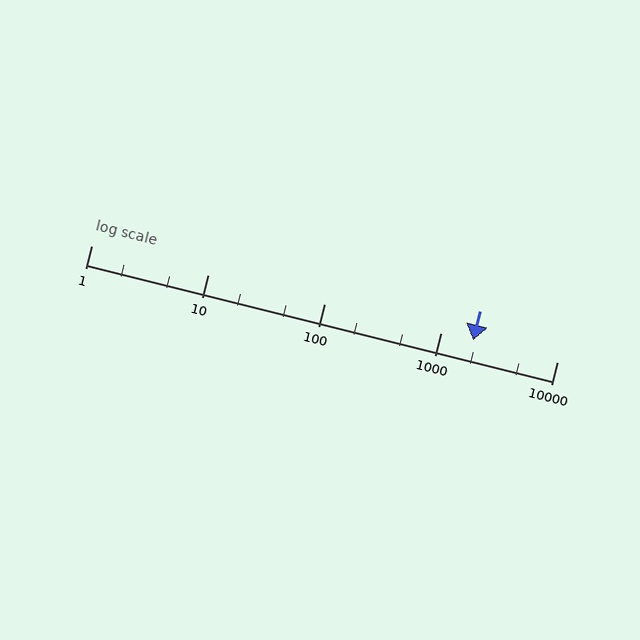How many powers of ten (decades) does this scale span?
The scale spans 4 decades, from 1 to 10000.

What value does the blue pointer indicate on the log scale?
The pointer indicates approximately 1900.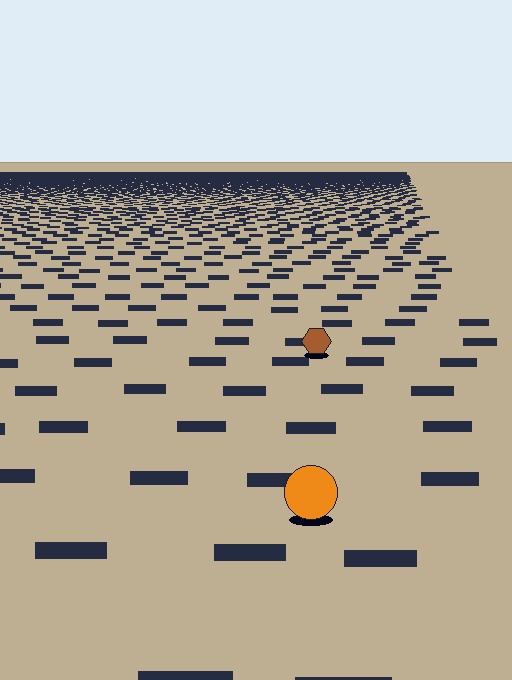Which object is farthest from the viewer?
The brown hexagon is farthest from the viewer. It appears smaller and the ground texture around it is denser.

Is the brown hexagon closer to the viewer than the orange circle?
No. The orange circle is closer — you can tell from the texture gradient: the ground texture is coarser near it.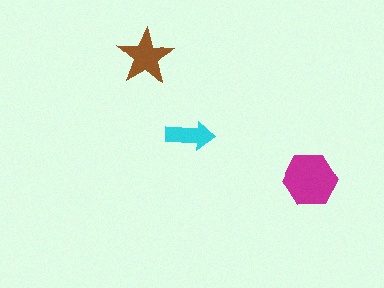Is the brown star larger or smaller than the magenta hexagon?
Smaller.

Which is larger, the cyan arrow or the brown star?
The brown star.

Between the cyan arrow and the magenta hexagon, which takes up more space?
The magenta hexagon.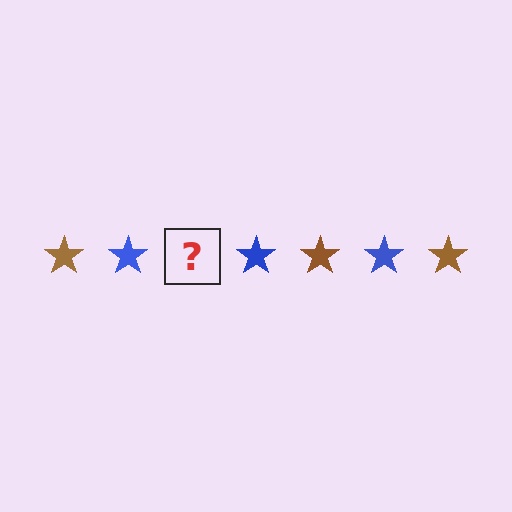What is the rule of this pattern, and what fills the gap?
The rule is that the pattern cycles through brown, blue stars. The gap should be filled with a brown star.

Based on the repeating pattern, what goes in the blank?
The blank should be a brown star.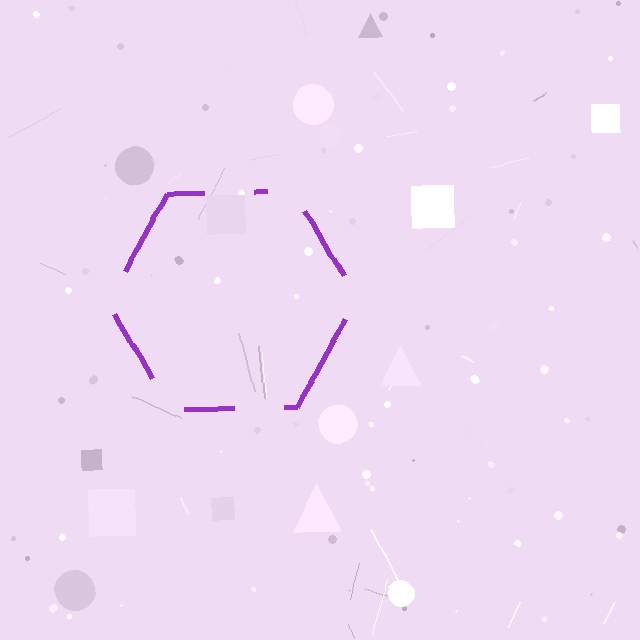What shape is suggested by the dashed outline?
The dashed outline suggests a hexagon.